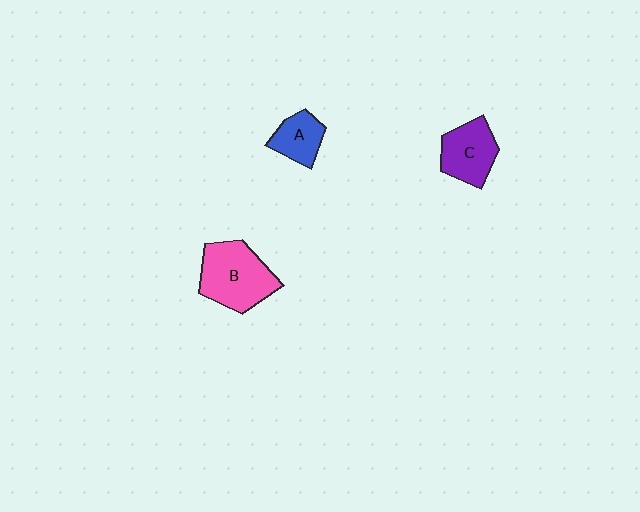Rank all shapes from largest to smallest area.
From largest to smallest: B (pink), C (purple), A (blue).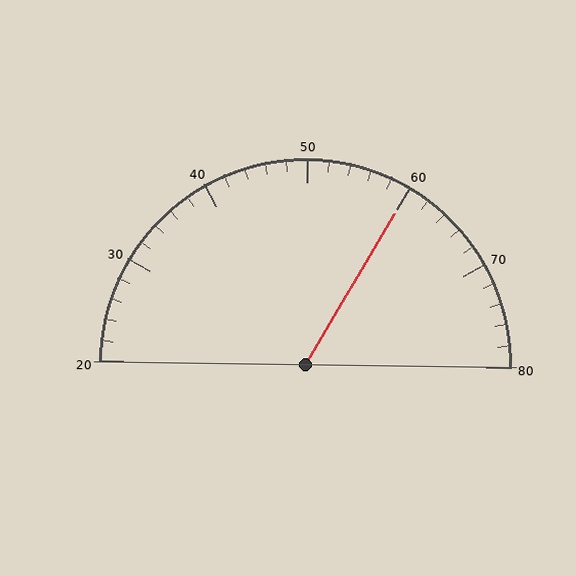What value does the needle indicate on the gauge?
The needle indicates approximately 60.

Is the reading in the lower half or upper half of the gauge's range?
The reading is in the upper half of the range (20 to 80).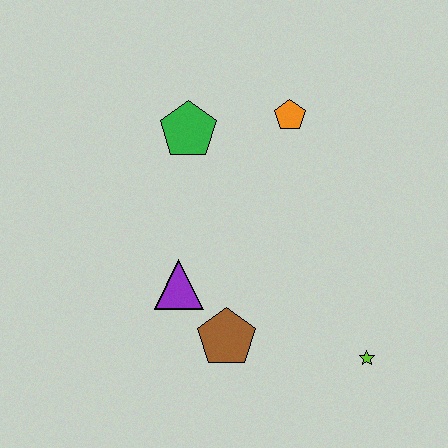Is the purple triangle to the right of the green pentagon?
No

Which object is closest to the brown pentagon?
The purple triangle is closest to the brown pentagon.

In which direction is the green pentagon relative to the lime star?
The green pentagon is above the lime star.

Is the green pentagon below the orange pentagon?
Yes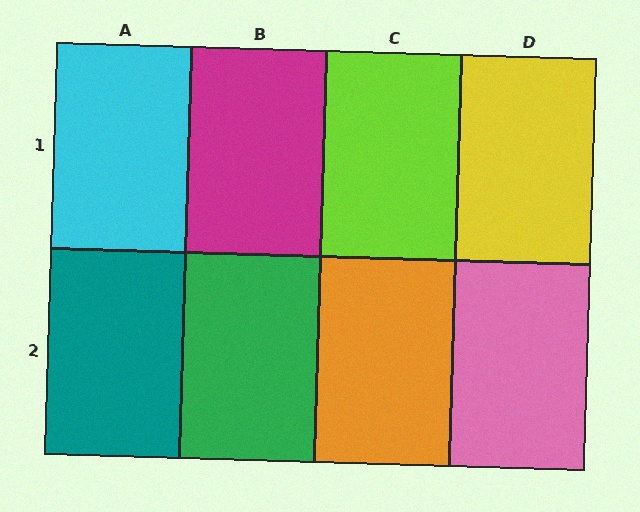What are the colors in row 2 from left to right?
Teal, green, orange, pink.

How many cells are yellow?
1 cell is yellow.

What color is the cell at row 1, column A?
Cyan.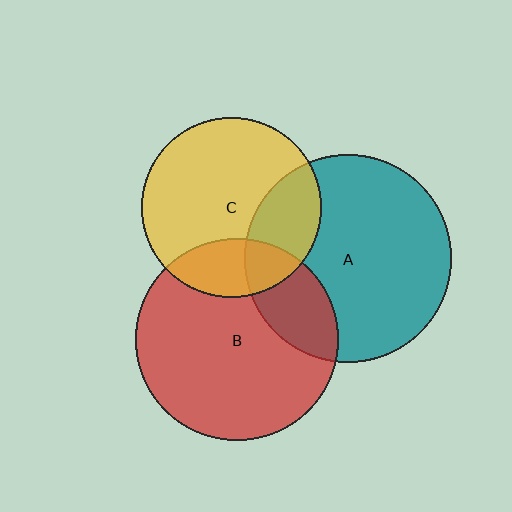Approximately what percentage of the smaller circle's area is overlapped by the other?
Approximately 20%.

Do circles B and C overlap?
Yes.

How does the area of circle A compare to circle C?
Approximately 1.3 times.